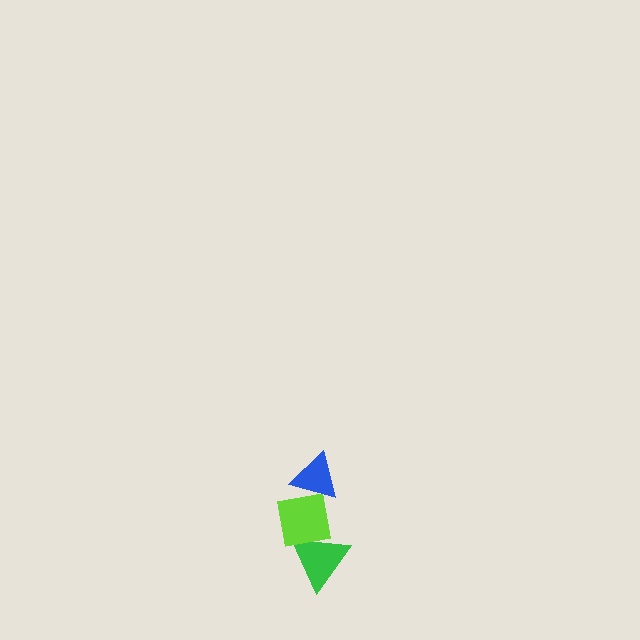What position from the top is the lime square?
The lime square is 2nd from the top.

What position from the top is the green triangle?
The green triangle is 3rd from the top.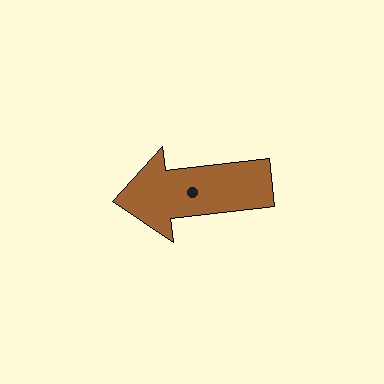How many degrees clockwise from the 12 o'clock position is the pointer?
Approximately 263 degrees.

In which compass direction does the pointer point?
West.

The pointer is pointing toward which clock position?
Roughly 9 o'clock.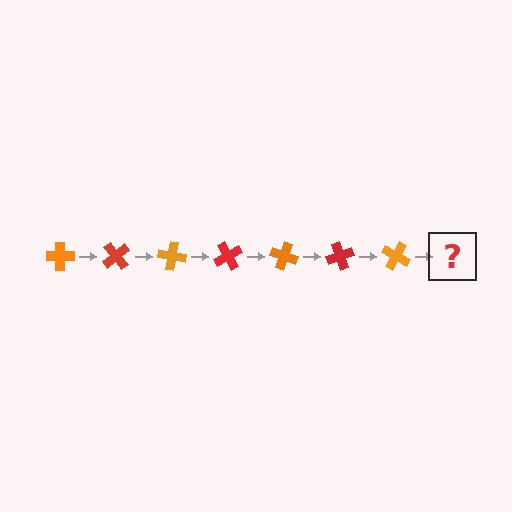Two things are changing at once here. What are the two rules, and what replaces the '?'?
The two rules are that it rotates 50 degrees each step and the color cycles through orange and red. The '?' should be a red cross, rotated 350 degrees from the start.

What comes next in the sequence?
The next element should be a red cross, rotated 350 degrees from the start.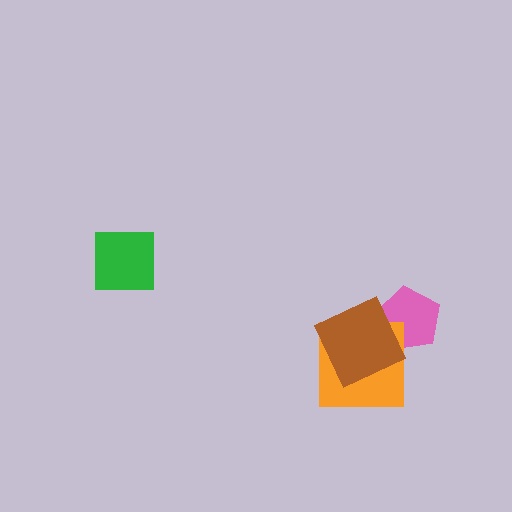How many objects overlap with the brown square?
2 objects overlap with the brown square.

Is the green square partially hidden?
No, no other shape covers it.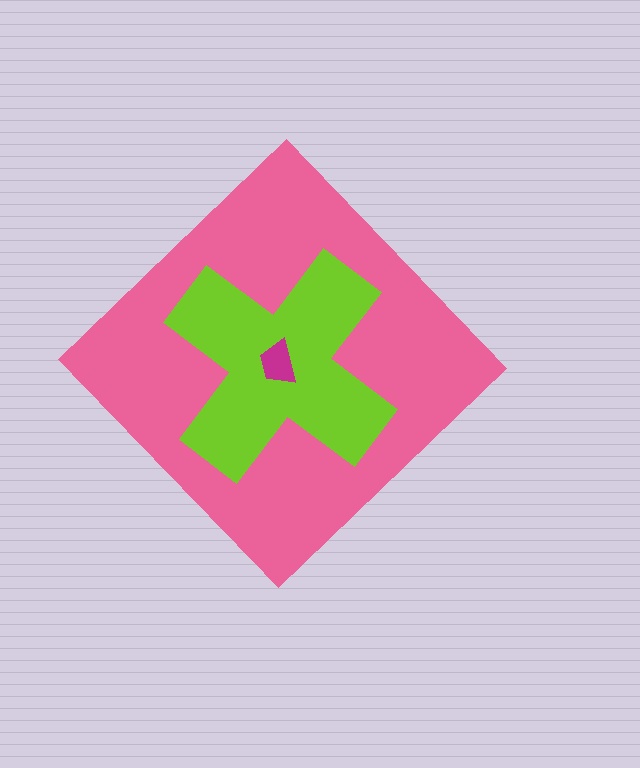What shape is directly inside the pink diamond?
The lime cross.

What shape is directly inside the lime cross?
The magenta trapezoid.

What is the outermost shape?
The pink diamond.